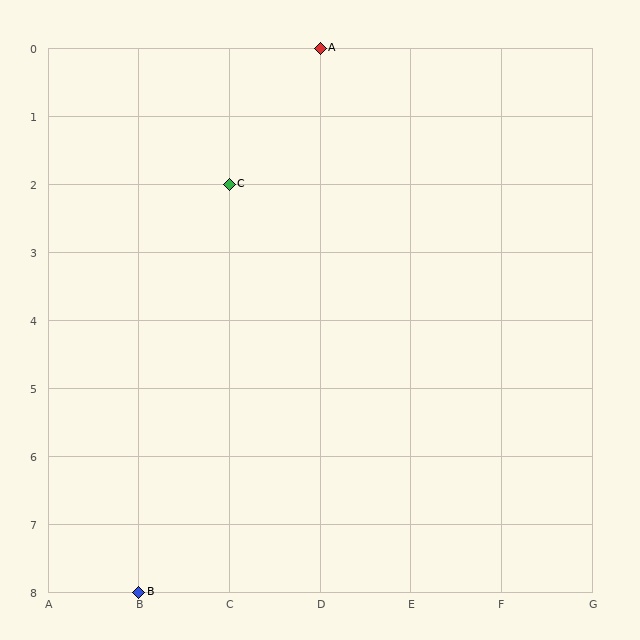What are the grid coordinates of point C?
Point C is at grid coordinates (C, 2).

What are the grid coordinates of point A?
Point A is at grid coordinates (D, 0).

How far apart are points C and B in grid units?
Points C and B are 1 column and 6 rows apart (about 6.1 grid units diagonally).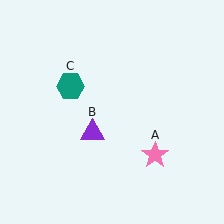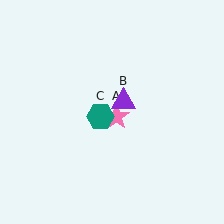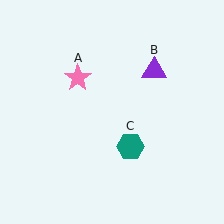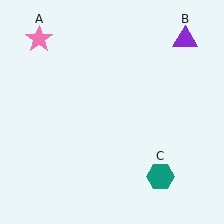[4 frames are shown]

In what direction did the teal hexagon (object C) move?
The teal hexagon (object C) moved down and to the right.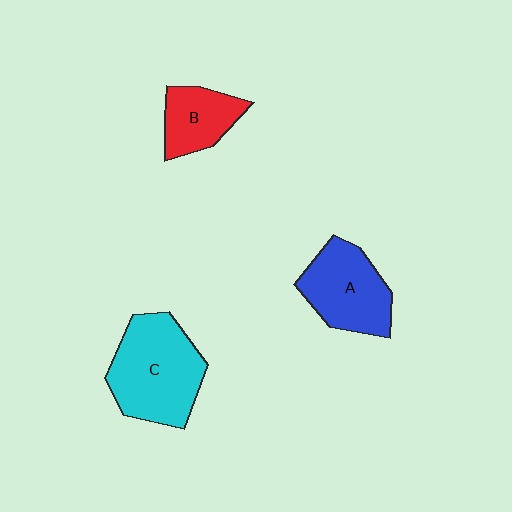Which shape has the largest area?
Shape C (cyan).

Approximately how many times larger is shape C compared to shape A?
Approximately 1.3 times.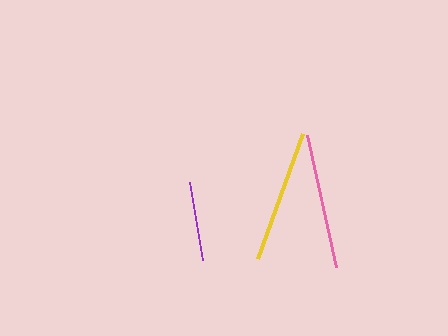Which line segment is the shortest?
The purple line is the shortest at approximately 80 pixels.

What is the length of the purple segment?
The purple segment is approximately 80 pixels long.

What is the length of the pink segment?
The pink segment is approximately 135 pixels long.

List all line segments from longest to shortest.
From longest to shortest: pink, yellow, purple.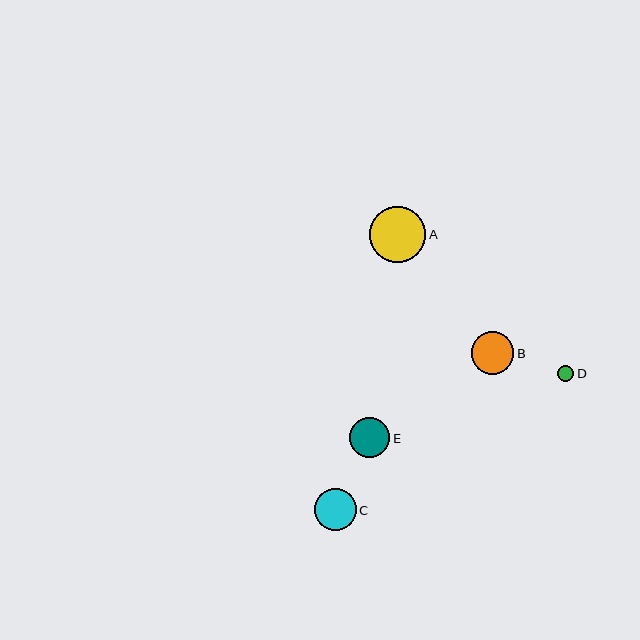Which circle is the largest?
Circle A is the largest with a size of approximately 56 pixels.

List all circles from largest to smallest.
From largest to smallest: A, B, C, E, D.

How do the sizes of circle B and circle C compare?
Circle B and circle C are approximately the same size.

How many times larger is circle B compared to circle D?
Circle B is approximately 2.6 times the size of circle D.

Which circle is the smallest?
Circle D is the smallest with a size of approximately 16 pixels.